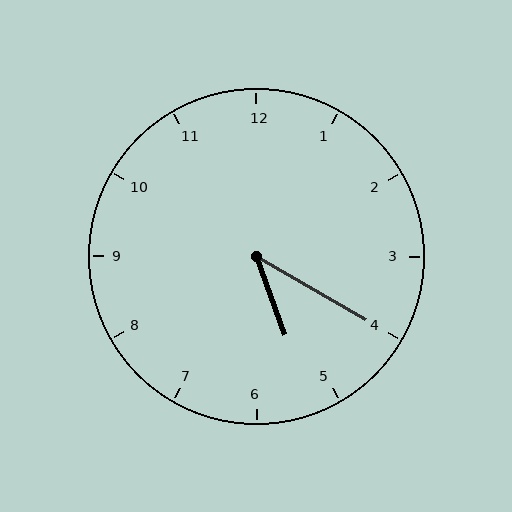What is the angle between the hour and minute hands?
Approximately 40 degrees.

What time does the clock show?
5:20.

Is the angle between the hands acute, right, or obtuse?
It is acute.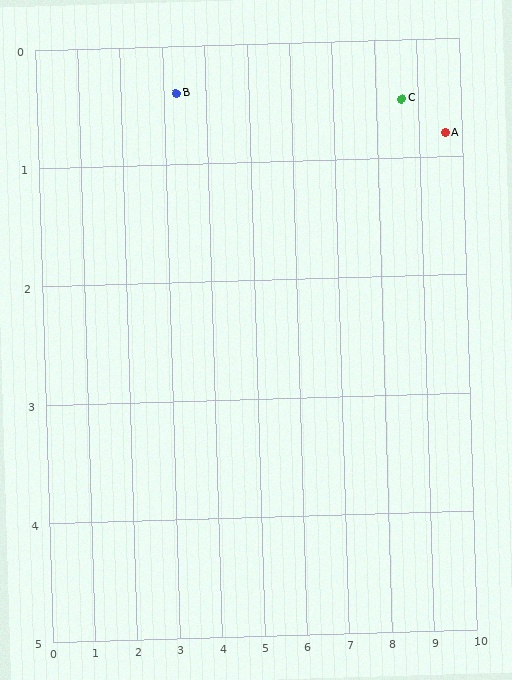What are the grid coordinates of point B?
Point B is at approximately (3.3, 0.4).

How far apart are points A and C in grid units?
Points A and C are about 1.0 grid units apart.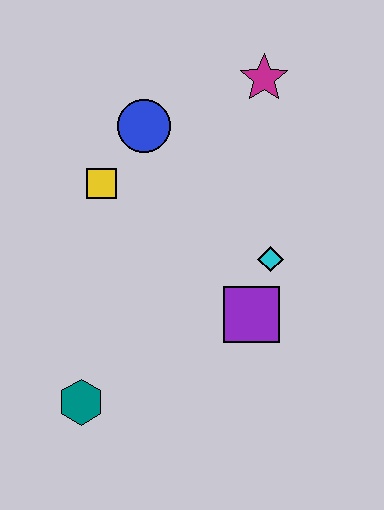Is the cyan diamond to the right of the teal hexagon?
Yes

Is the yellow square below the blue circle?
Yes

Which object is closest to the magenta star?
The blue circle is closest to the magenta star.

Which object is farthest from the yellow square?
The teal hexagon is farthest from the yellow square.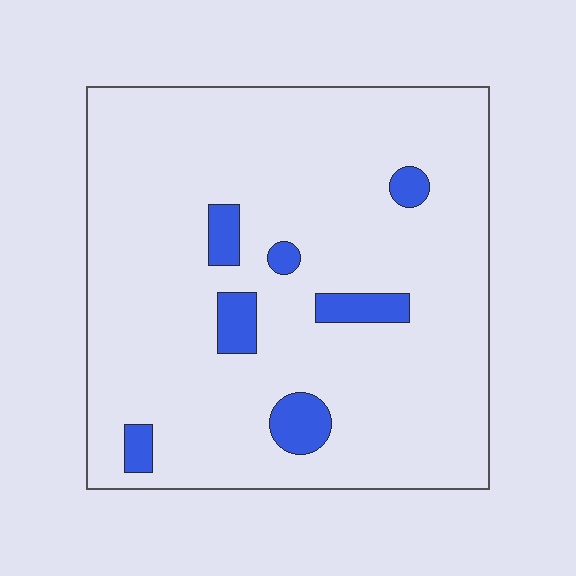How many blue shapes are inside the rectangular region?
7.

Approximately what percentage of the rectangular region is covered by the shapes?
Approximately 10%.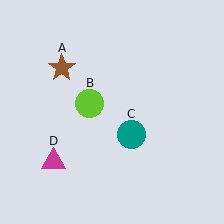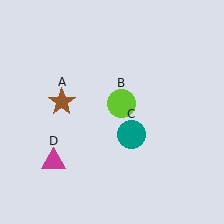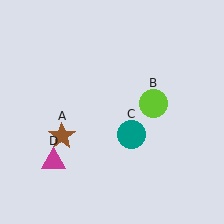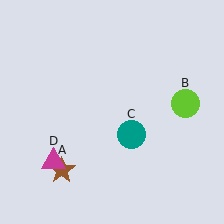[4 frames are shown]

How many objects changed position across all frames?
2 objects changed position: brown star (object A), lime circle (object B).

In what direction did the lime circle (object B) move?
The lime circle (object B) moved right.